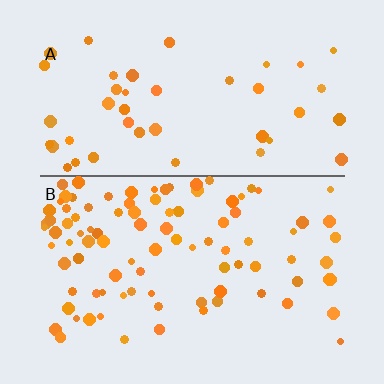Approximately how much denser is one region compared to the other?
Approximately 2.2× — region B over region A.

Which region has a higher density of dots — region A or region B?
B (the bottom).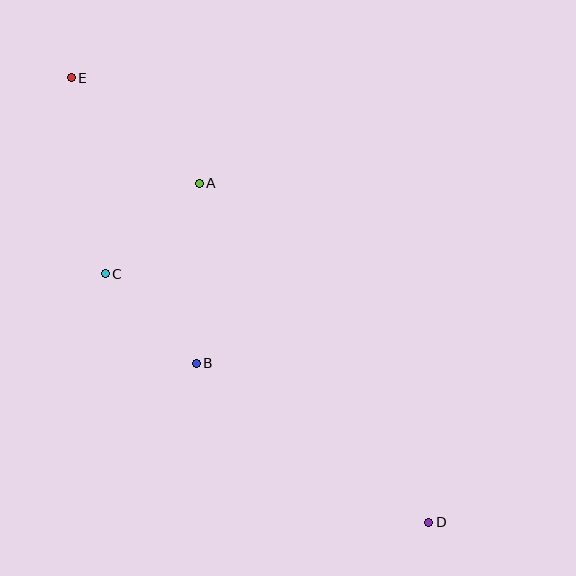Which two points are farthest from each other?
Points D and E are farthest from each other.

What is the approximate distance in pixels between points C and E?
The distance between C and E is approximately 199 pixels.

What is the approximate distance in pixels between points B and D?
The distance between B and D is approximately 282 pixels.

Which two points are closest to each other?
Points B and C are closest to each other.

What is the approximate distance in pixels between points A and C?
The distance between A and C is approximately 131 pixels.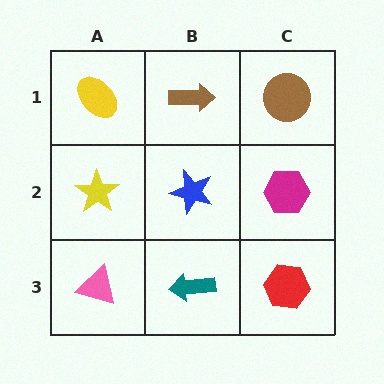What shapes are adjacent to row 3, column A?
A yellow star (row 2, column A), a teal arrow (row 3, column B).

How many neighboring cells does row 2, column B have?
4.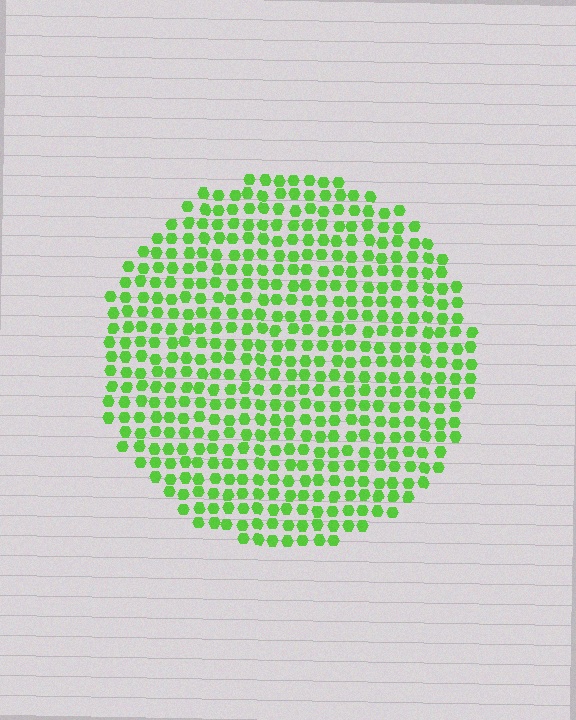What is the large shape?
The large shape is a circle.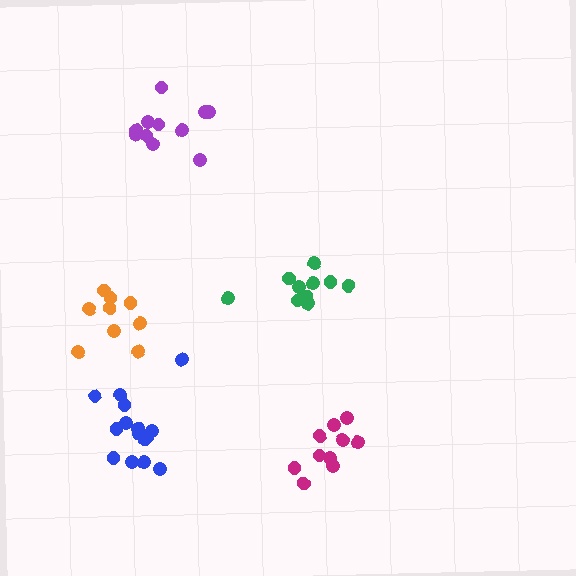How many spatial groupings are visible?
There are 5 spatial groupings.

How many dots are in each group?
Group 1: 11 dots, Group 2: 9 dots, Group 3: 10 dots, Group 4: 15 dots, Group 5: 10 dots (55 total).